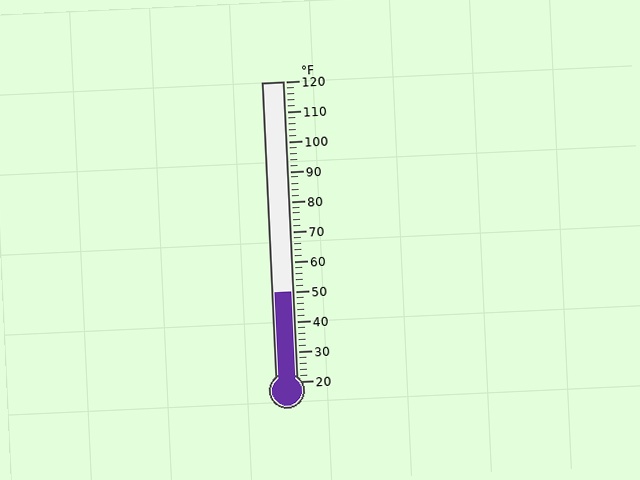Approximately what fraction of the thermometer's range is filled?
The thermometer is filled to approximately 30% of its range.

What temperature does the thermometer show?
The thermometer shows approximately 50°F.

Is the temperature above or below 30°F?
The temperature is above 30°F.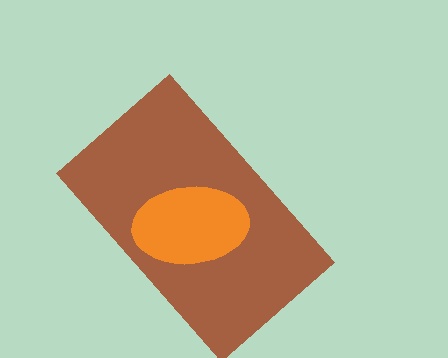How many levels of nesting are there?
2.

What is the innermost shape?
The orange ellipse.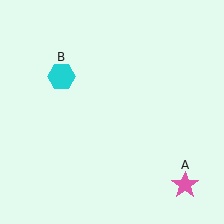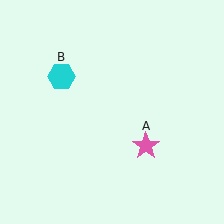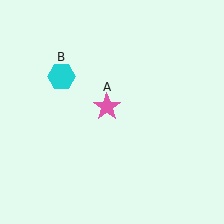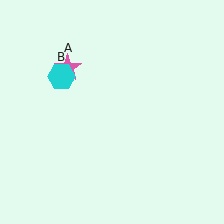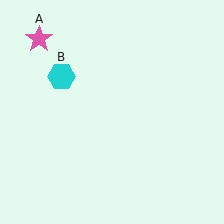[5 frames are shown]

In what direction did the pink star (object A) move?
The pink star (object A) moved up and to the left.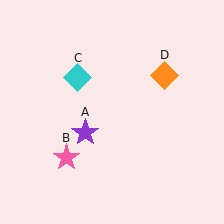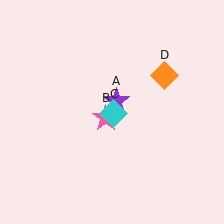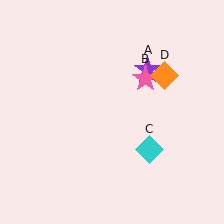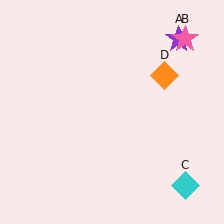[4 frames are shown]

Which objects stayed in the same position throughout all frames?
Orange diamond (object D) remained stationary.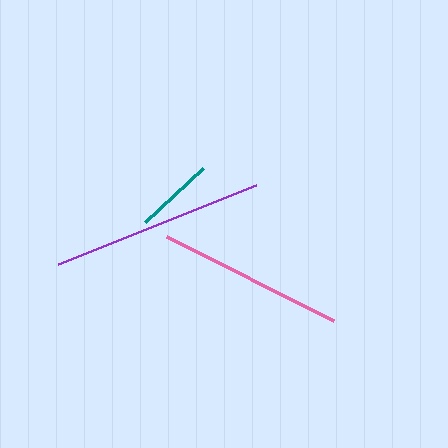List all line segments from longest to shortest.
From longest to shortest: purple, pink, teal.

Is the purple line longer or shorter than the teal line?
The purple line is longer than the teal line.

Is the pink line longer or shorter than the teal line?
The pink line is longer than the teal line.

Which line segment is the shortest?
The teal line is the shortest at approximately 79 pixels.